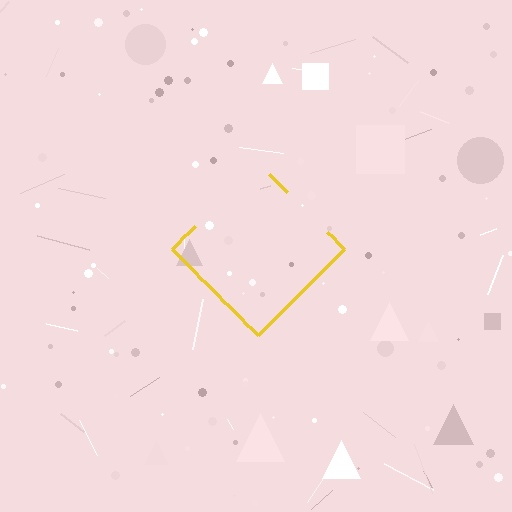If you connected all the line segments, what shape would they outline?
They would outline a diamond.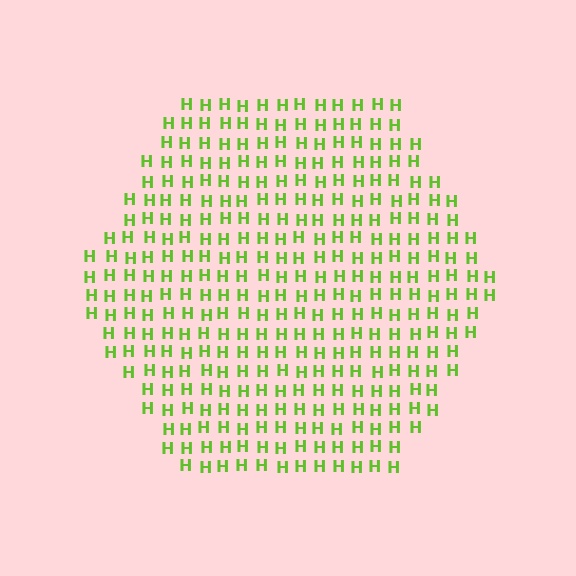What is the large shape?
The large shape is a hexagon.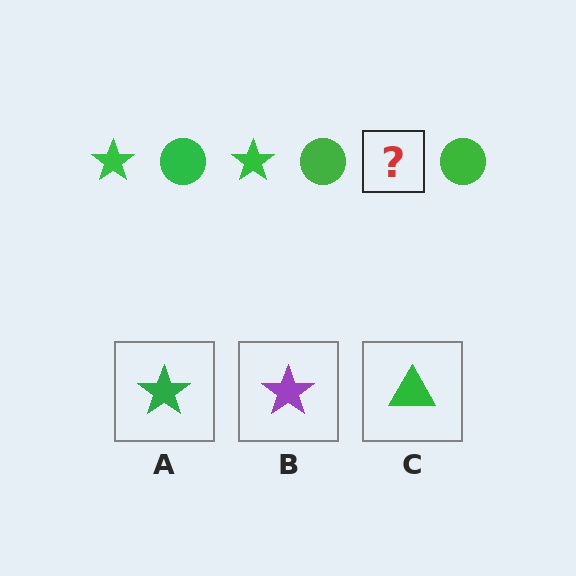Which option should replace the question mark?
Option A.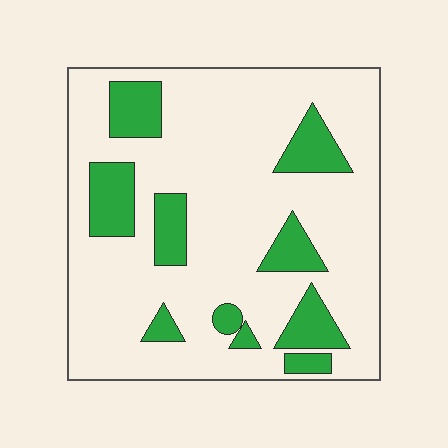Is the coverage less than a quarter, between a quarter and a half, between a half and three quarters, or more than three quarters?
Less than a quarter.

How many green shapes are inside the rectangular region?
10.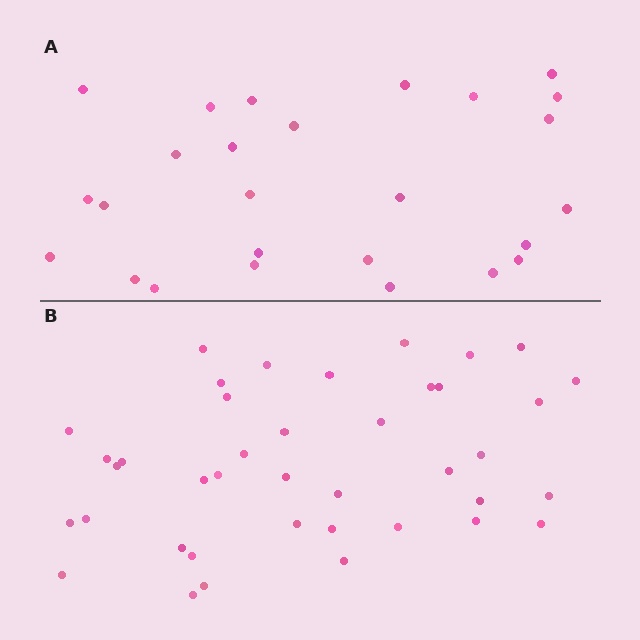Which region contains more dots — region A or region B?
Region B (the bottom region) has more dots.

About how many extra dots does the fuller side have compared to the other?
Region B has approximately 15 more dots than region A.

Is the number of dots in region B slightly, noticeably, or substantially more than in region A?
Region B has substantially more. The ratio is roughly 1.5 to 1.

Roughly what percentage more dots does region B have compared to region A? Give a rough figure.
About 55% more.